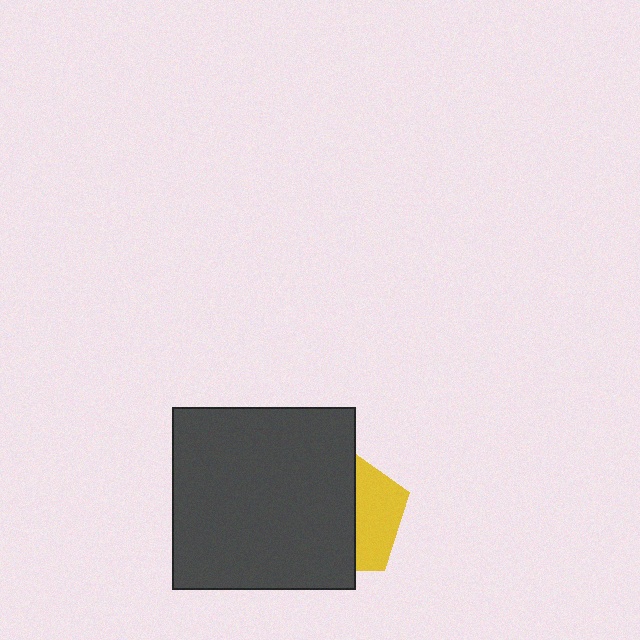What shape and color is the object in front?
The object in front is a dark gray square.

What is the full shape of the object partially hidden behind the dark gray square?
The partially hidden object is a yellow pentagon.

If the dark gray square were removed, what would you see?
You would see the complete yellow pentagon.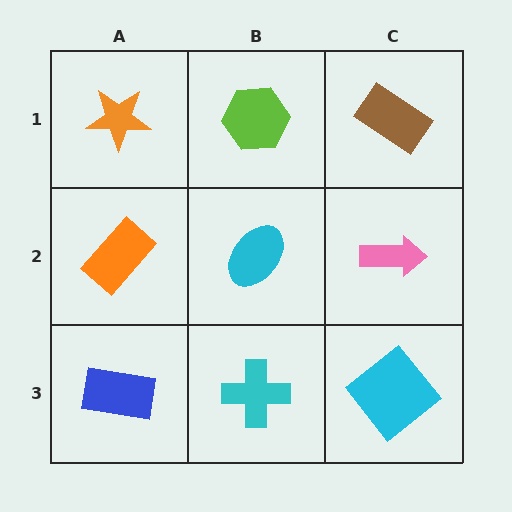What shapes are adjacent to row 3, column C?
A pink arrow (row 2, column C), a cyan cross (row 3, column B).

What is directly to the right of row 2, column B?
A pink arrow.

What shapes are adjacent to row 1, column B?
A cyan ellipse (row 2, column B), an orange star (row 1, column A), a brown rectangle (row 1, column C).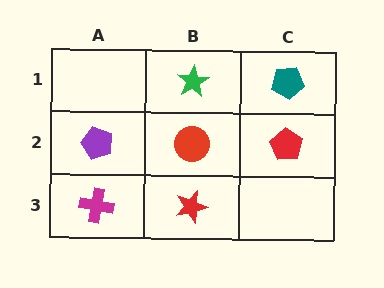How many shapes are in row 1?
2 shapes.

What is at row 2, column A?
A purple pentagon.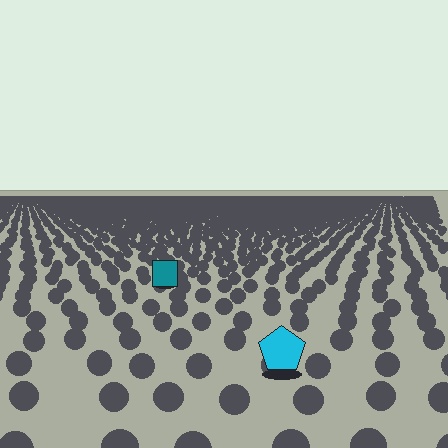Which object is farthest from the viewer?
The teal square is farthest from the viewer. It appears smaller and the ground texture around it is denser.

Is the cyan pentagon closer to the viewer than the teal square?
Yes. The cyan pentagon is closer — you can tell from the texture gradient: the ground texture is coarser near it.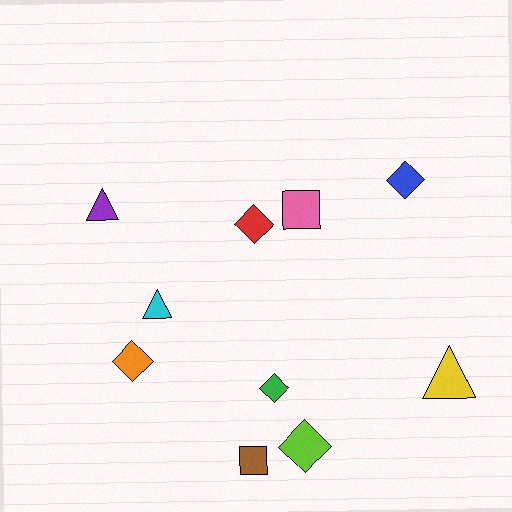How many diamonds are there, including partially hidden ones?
There are 5 diamonds.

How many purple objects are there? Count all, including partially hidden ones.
There is 1 purple object.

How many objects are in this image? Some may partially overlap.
There are 10 objects.